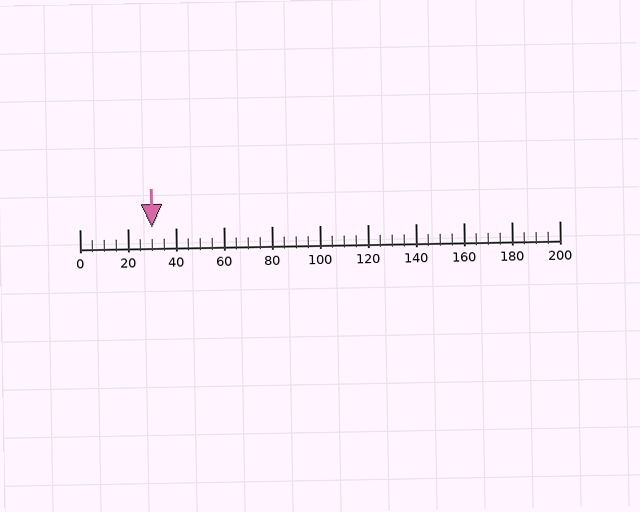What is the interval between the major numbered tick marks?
The major tick marks are spaced 20 units apart.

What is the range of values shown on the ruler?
The ruler shows values from 0 to 200.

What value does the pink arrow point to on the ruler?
The pink arrow points to approximately 30.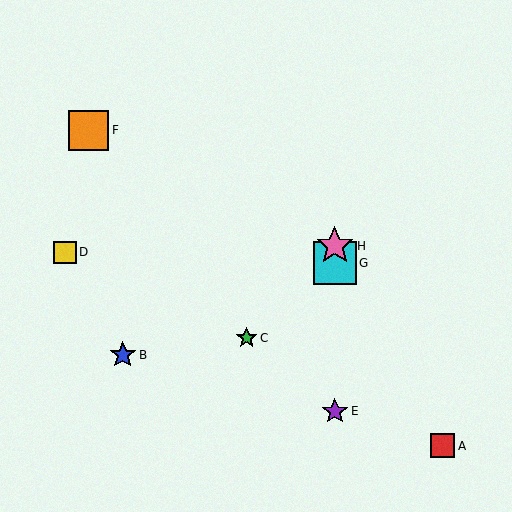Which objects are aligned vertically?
Objects E, G, H are aligned vertically.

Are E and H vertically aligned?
Yes, both are at x≈335.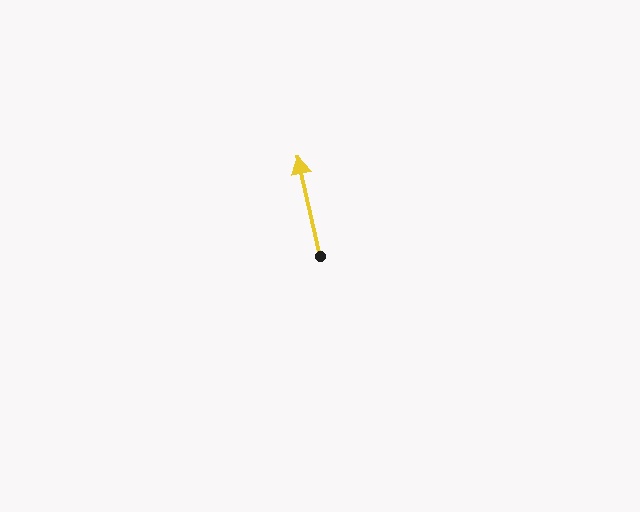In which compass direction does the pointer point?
North.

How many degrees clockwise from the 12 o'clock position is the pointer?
Approximately 348 degrees.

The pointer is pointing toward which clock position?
Roughly 12 o'clock.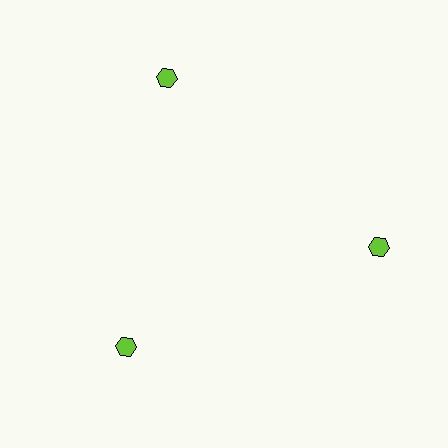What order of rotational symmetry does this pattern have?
This pattern has 3-fold rotational symmetry.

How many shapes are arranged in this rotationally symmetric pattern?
There are 3 shapes, arranged in 3 groups of 1.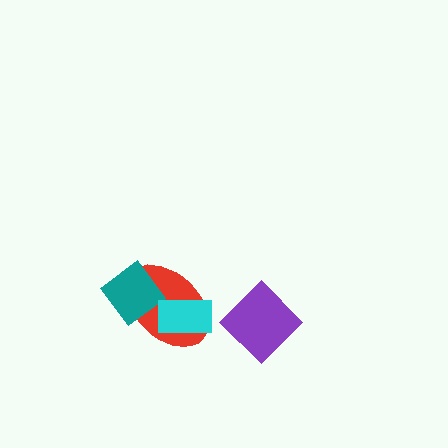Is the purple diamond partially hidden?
No, no other shape covers it.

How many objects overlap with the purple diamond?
0 objects overlap with the purple diamond.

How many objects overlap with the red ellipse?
2 objects overlap with the red ellipse.